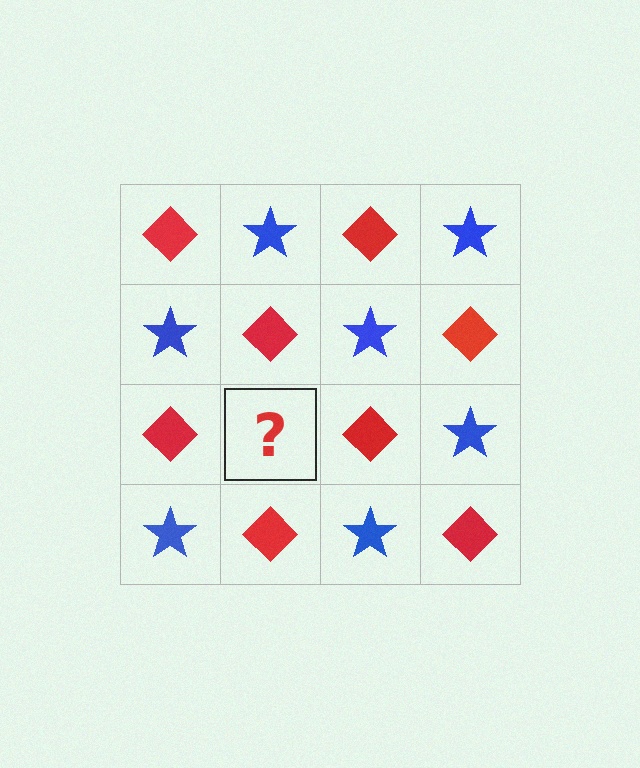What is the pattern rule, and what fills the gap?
The rule is that it alternates red diamond and blue star in a checkerboard pattern. The gap should be filled with a blue star.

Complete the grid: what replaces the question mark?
The question mark should be replaced with a blue star.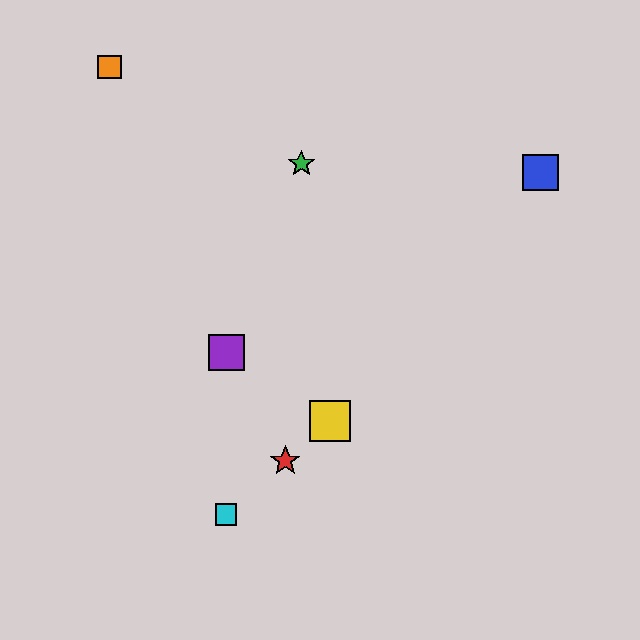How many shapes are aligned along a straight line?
3 shapes (the red star, the yellow square, the cyan square) are aligned along a straight line.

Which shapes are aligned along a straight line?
The red star, the yellow square, the cyan square are aligned along a straight line.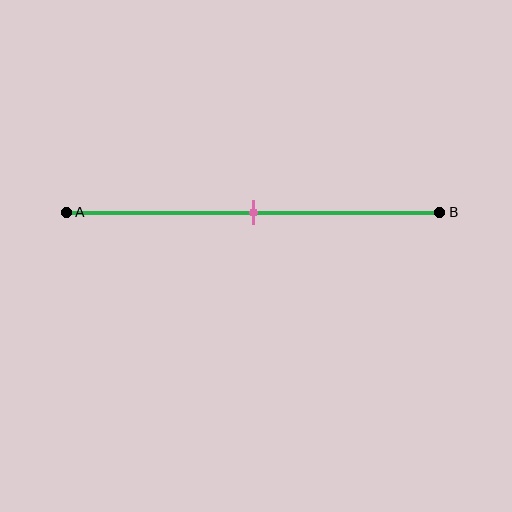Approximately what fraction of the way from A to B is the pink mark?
The pink mark is approximately 50% of the way from A to B.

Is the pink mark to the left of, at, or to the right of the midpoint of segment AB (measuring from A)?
The pink mark is approximately at the midpoint of segment AB.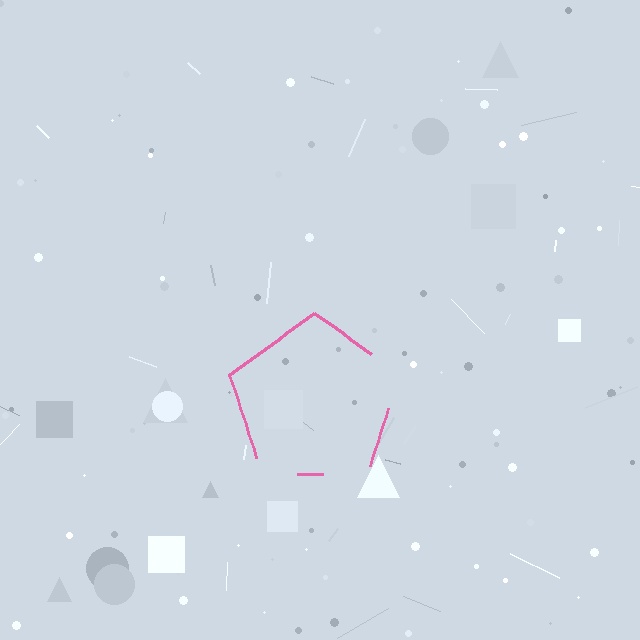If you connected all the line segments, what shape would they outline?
They would outline a pentagon.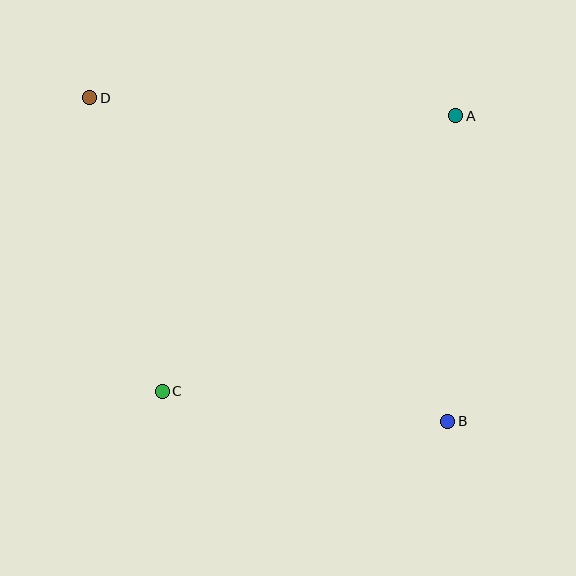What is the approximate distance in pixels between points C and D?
The distance between C and D is approximately 303 pixels.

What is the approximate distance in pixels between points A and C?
The distance between A and C is approximately 403 pixels.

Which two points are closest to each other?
Points B and C are closest to each other.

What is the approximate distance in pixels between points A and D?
The distance between A and D is approximately 367 pixels.